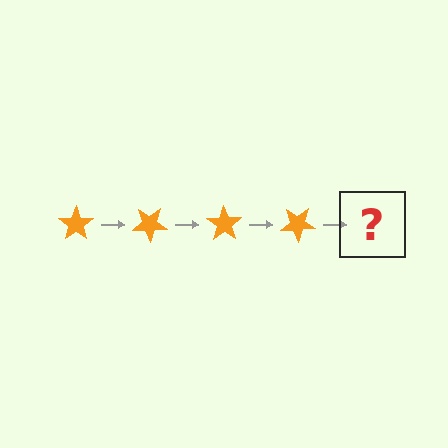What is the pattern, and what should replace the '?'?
The pattern is that the star rotates 35 degrees each step. The '?' should be an orange star rotated 140 degrees.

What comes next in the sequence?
The next element should be an orange star rotated 140 degrees.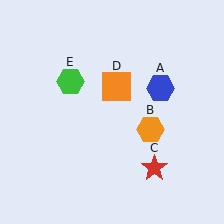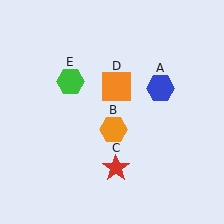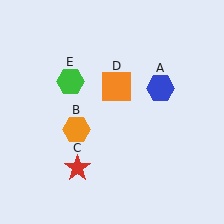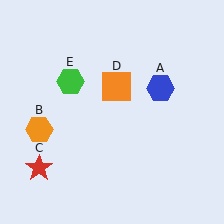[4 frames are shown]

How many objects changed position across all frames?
2 objects changed position: orange hexagon (object B), red star (object C).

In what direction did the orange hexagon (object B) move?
The orange hexagon (object B) moved left.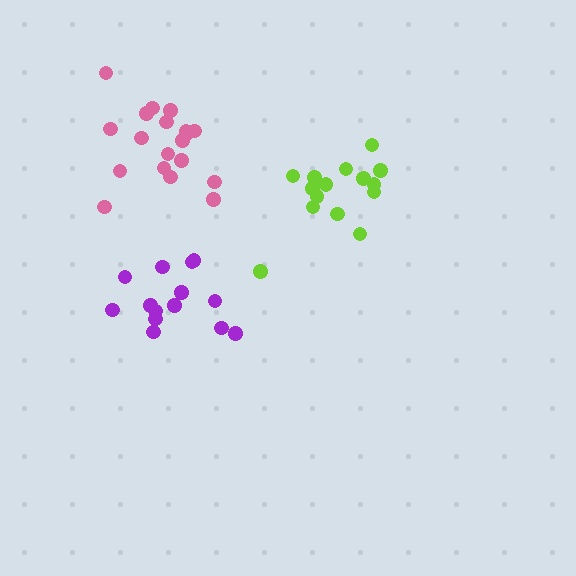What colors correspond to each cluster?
The clusters are colored: lime, purple, pink.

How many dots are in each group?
Group 1: 15 dots, Group 2: 14 dots, Group 3: 19 dots (48 total).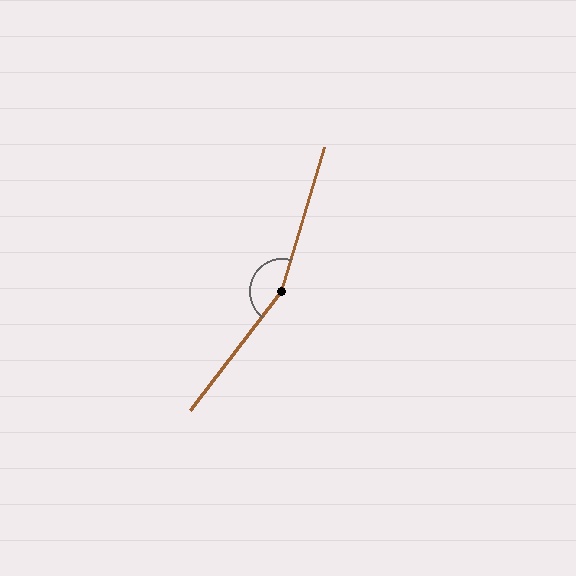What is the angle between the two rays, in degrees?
Approximately 159 degrees.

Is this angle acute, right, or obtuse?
It is obtuse.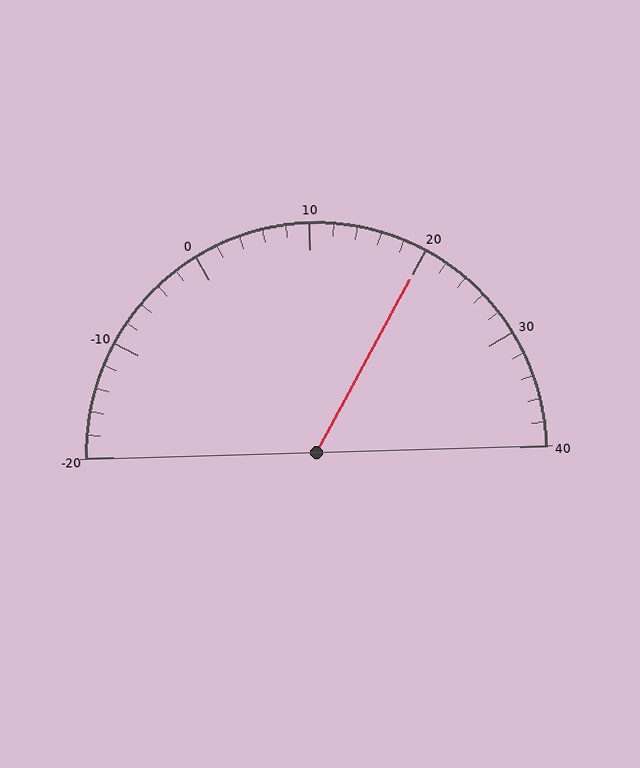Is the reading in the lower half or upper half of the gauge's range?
The reading is in the upper half of the range (-20 to 40).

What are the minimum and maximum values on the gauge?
The gauge ranges from -20 to 40.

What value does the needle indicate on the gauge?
The needle indicates approximately 20.